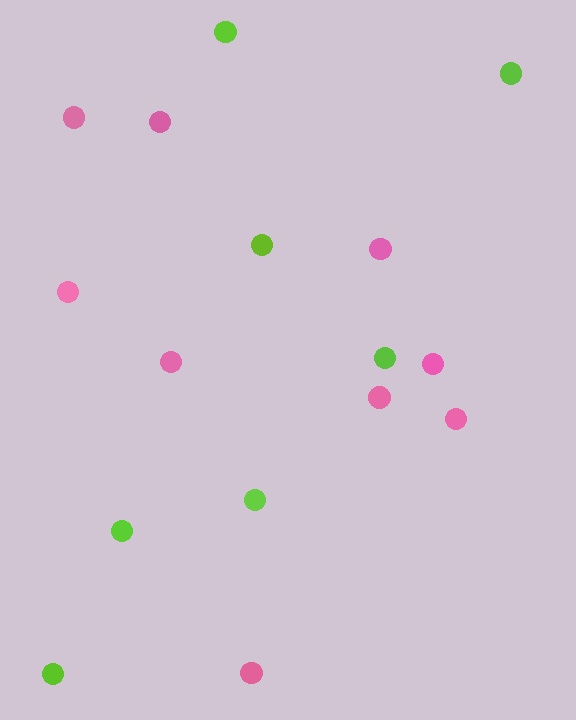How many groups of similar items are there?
There are 2 groups: one group of pink circles (9) and one group of lime circles (7).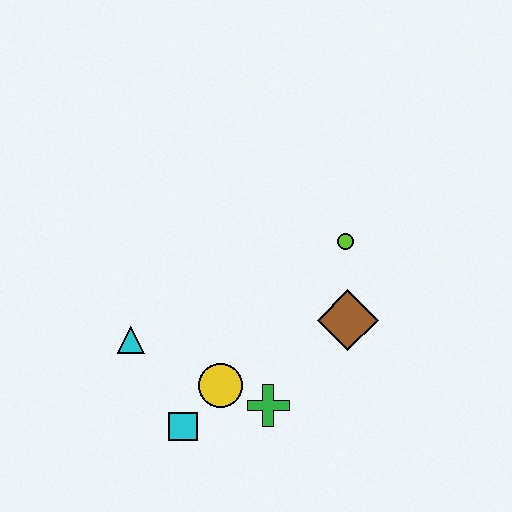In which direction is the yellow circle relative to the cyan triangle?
The yellow circle is to the right of the cyan triangle.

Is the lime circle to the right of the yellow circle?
Yes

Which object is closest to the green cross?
The yellow circle is closest to the green cross.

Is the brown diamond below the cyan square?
No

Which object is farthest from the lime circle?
The cyan square is farthest from the lime circle.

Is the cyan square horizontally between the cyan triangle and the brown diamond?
Yes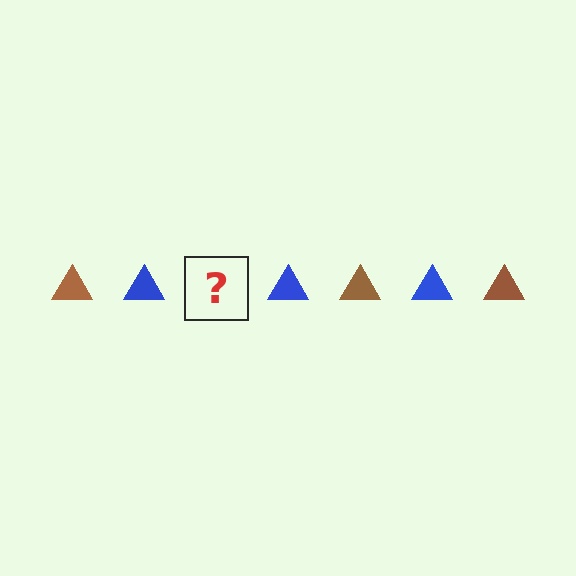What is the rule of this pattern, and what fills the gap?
The rule is that the pattern cycles through brown, blue triangles. The gap should be filled with a brown triangle.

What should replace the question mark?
The question mark should be replaced with a brown triangle.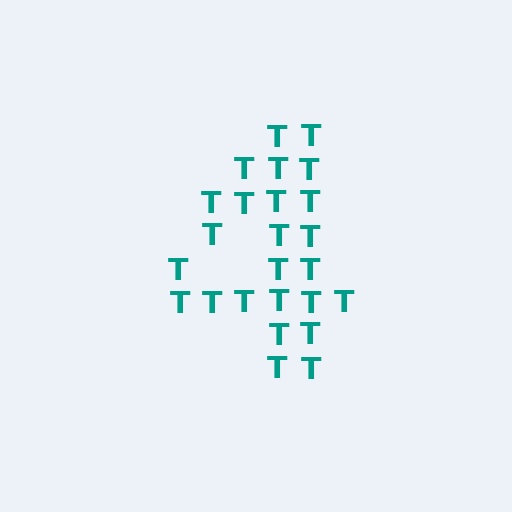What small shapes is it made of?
It is made of small letter T's.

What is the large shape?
The large shape is the digit 4.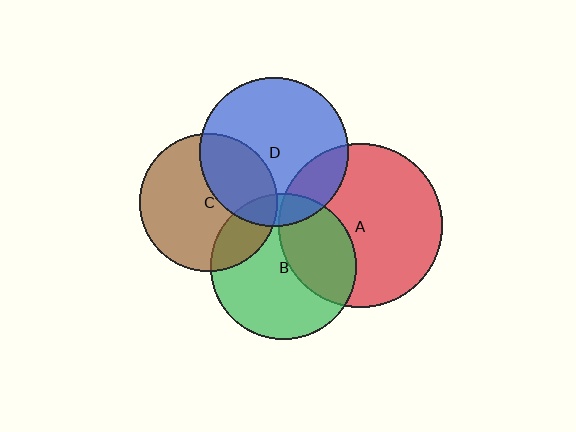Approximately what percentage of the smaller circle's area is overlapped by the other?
Approximately 20%.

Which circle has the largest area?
Circle A (red).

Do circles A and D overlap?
Yes.